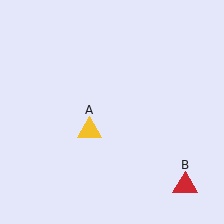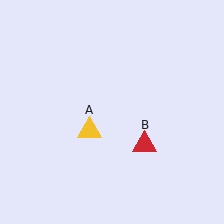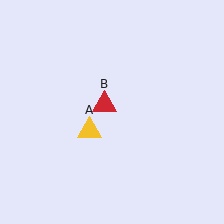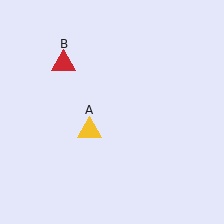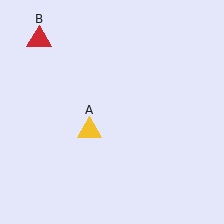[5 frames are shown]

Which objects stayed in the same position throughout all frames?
Yellow triangle (object A) remained stationary.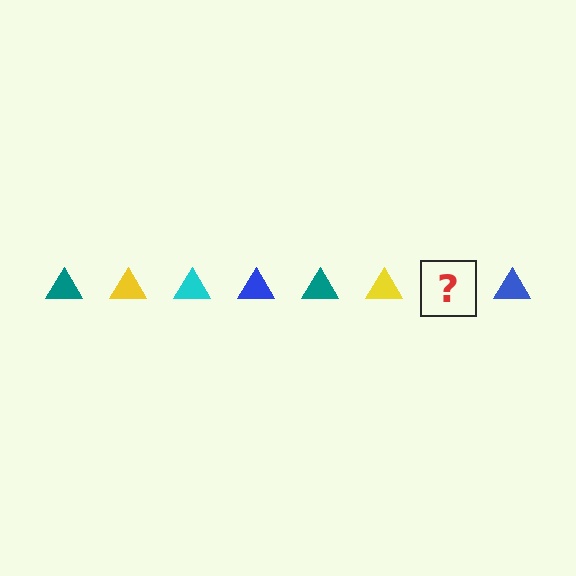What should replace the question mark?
The question mark should be replaced with a cyan triangle.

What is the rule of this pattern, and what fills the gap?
The rule is that the pattern cycles through teal, yellow, cyan, blue triangles. The gap should be filled with a cyan triangle.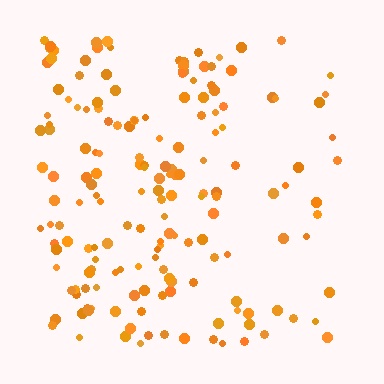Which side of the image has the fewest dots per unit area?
The right.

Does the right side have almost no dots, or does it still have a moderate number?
Still a moderate number, just noticeably fewer than the left.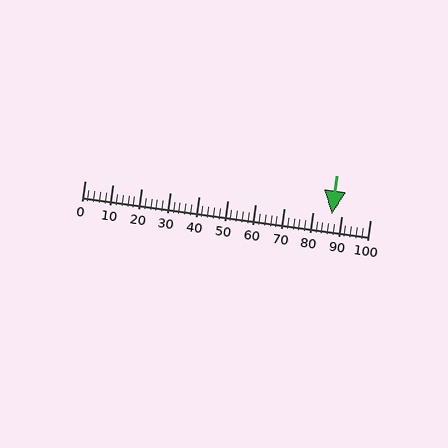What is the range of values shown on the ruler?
The ruler shows values from 0 to 100.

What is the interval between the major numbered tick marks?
The major tick marks are spaced 10 units apart.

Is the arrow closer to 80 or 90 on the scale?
The arrow is closer to 90.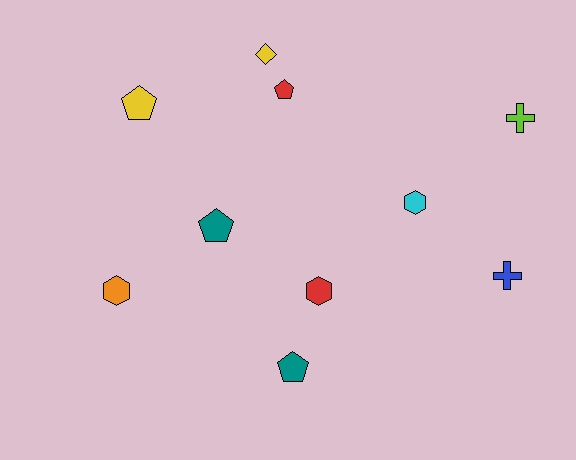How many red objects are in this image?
There are 2 red objects.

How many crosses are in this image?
There are 2 crosses.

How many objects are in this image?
There are 10 objects.